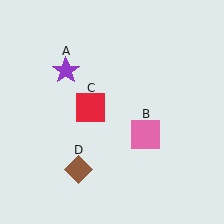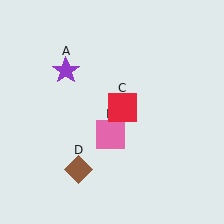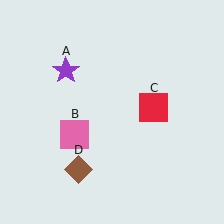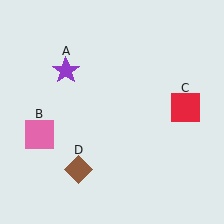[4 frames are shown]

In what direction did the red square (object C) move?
The red square (object C) moved right.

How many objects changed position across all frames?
2 objects changed position: pink square (object B), red square (object C).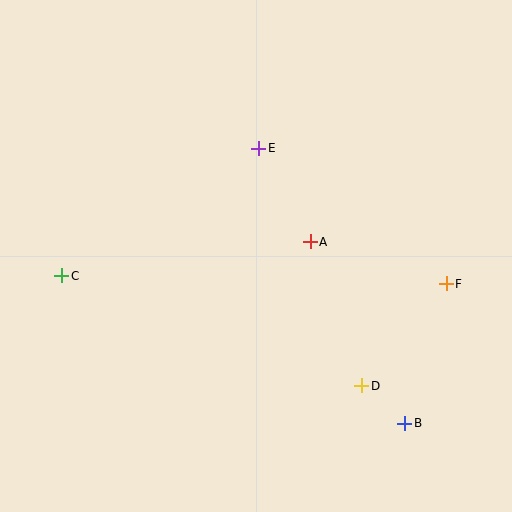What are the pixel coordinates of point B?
Point B is at (405, 423).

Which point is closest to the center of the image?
Point A at (310, 242) is closest to the center.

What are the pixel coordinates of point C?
Point C is at (62, 276).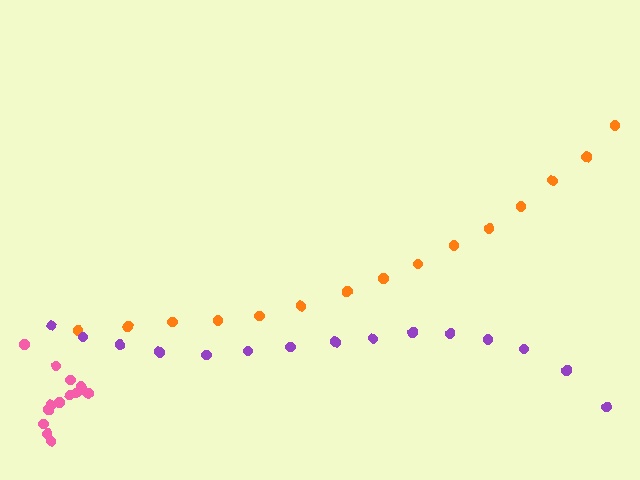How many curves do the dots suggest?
There are 3 distinct paths.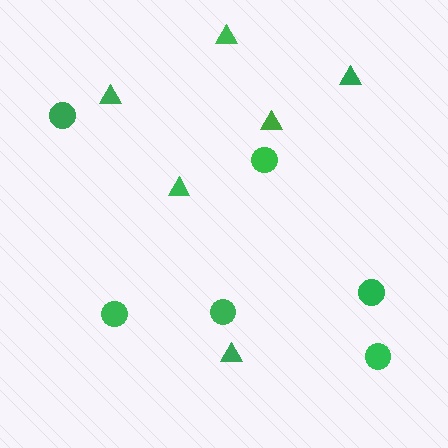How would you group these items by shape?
There are 2 groups: one group of triangles (6) and one group of circles (6).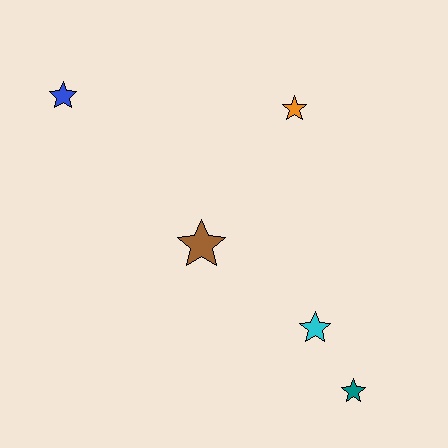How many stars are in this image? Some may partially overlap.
There are 5 stars.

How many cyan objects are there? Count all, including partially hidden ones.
There is 1 cyan object.